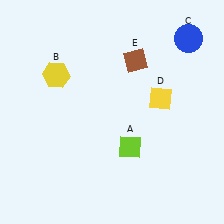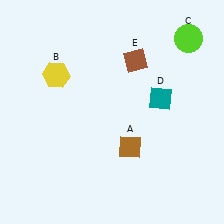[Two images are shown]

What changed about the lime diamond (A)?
In Image 1, A is lime. In Image 2, it changed to brown.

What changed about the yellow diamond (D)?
In Image 1, D is yellow. In Image 2, it changed to teal.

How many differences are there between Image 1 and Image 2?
There are 3 differences between the two images.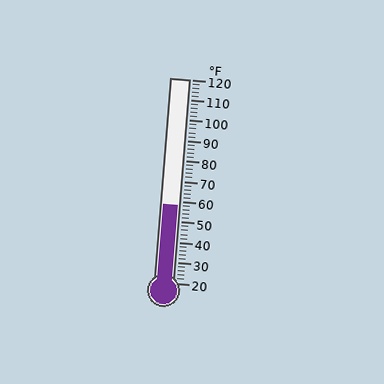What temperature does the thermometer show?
The thermometer shows approximately 58°F.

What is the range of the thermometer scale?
The thermometer scale ranges from 20°F to 120°F.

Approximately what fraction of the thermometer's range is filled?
The thermometer is filled to approximately 40% of its range.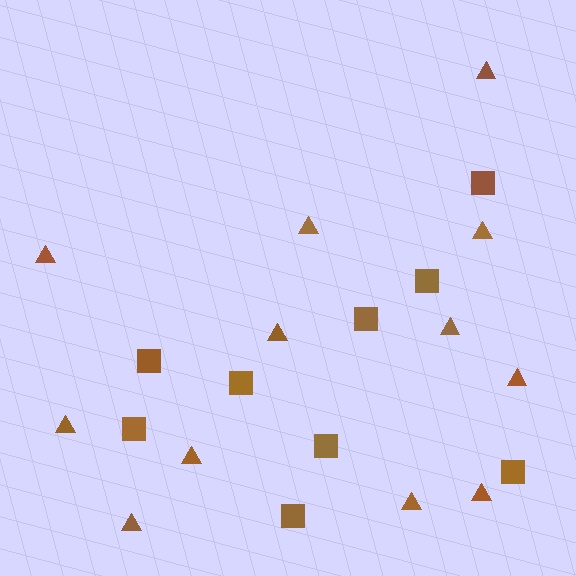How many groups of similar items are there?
There are 2 groups: one group of triangles (12) and one group of squares (9).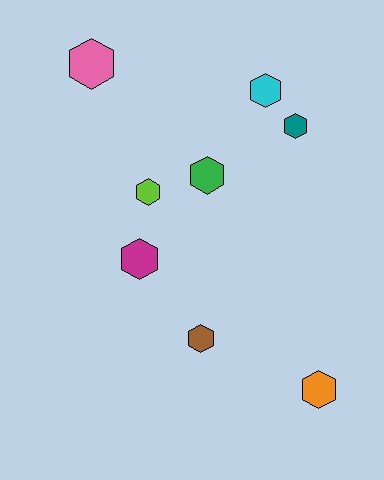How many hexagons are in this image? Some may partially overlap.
There are 8 hexagons.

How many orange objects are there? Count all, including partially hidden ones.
There is 1 orange object.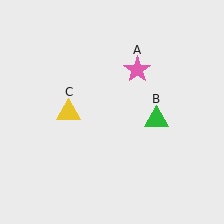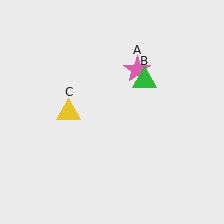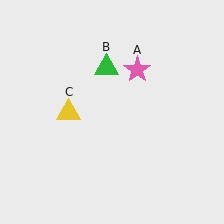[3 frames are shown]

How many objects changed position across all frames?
1 object changed position: green triangle (object B).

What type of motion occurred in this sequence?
The green triangle (object B) rotated counterclockwise around the center of the scene.